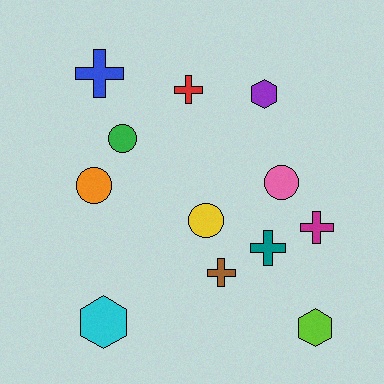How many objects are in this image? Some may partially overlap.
There are 12 objects.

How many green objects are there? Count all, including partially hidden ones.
There is 1 green object.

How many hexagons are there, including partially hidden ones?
There are 3 hexagons.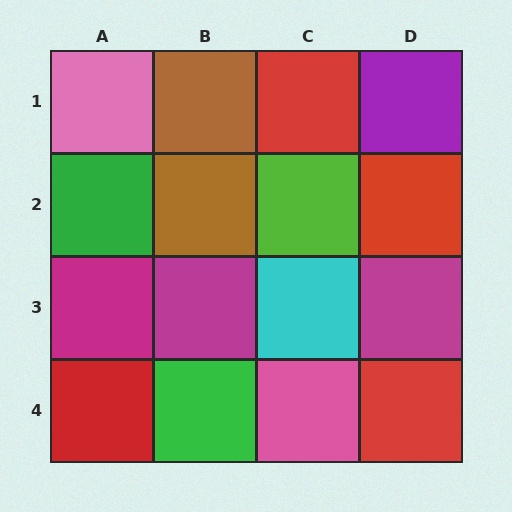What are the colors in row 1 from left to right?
Pink, brown, red, purple.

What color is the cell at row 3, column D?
Magenta.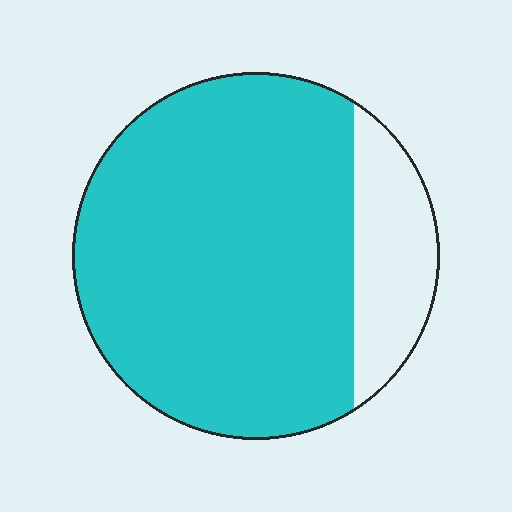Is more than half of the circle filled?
Yes.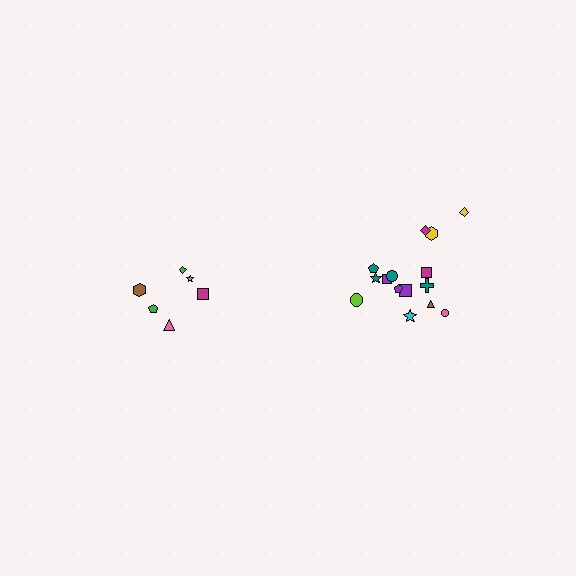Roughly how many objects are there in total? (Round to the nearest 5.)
Roughly 20 objects in total.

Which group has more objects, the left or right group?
The right group.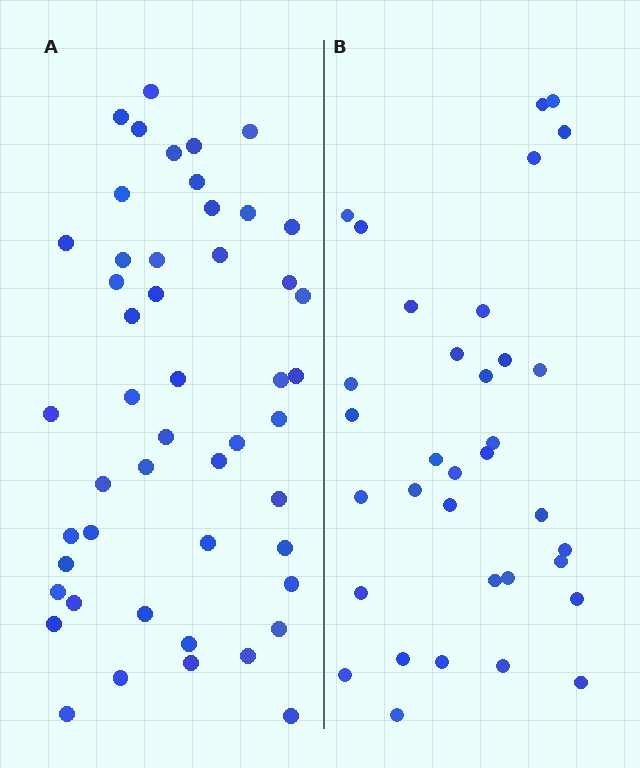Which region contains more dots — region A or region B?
Region A (the left region) has more dots.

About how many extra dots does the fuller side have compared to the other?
Region A has approximately 15 more dots than region B.